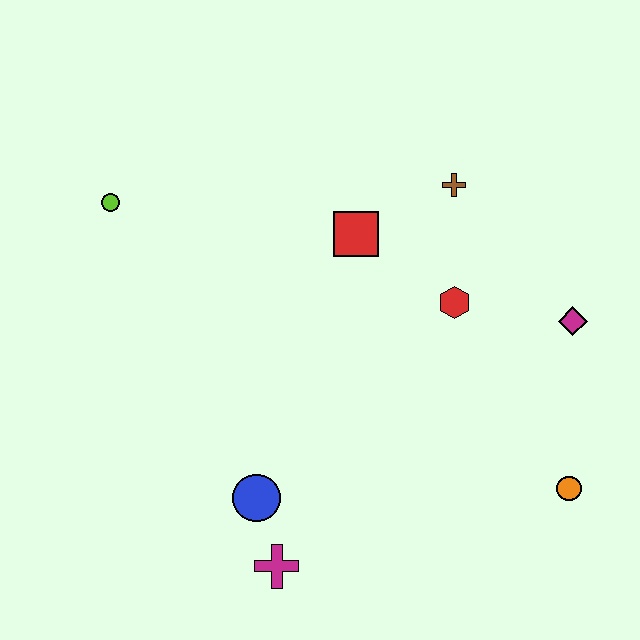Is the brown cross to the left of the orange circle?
Yes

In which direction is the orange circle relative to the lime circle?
The orange circle is to the right of the lime circle.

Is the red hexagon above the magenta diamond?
Yes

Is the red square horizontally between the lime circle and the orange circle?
Yes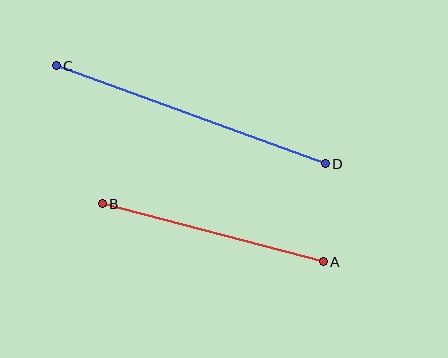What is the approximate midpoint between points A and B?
The midpoint is at approximately (213, 233) pixels.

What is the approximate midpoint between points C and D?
The midpoint is at approximately (191, 115) pixels.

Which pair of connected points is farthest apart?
Points C and D are farthest apart.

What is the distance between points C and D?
The distance is approximately 286 pixels.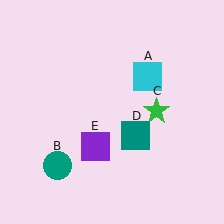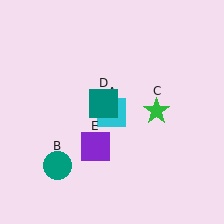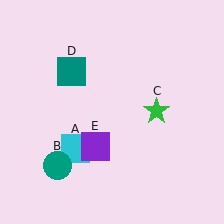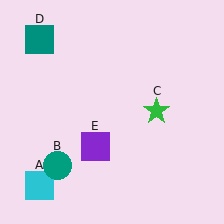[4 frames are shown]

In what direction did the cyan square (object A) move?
The cyan square (object A) moved down and to the left.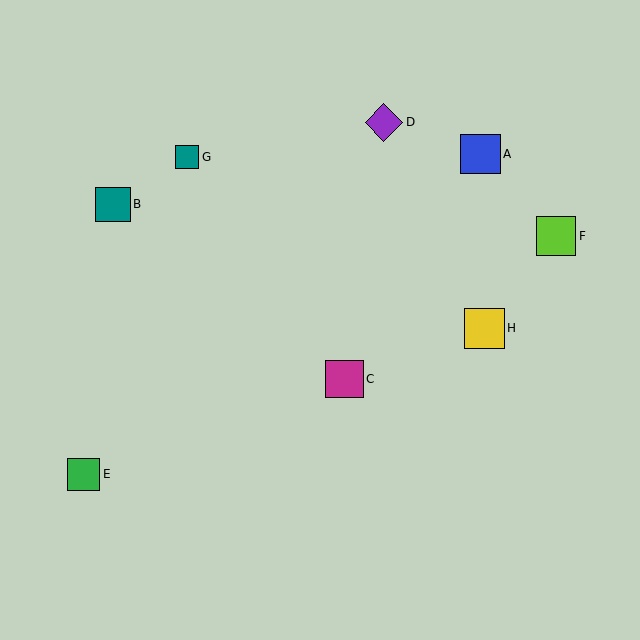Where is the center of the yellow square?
The center of the yellow square is at (485, 328).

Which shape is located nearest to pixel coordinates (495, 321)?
The yellow square (labeled H) at (485, 328) is nearest to that location.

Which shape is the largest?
The lime square (labeled F) is the largest.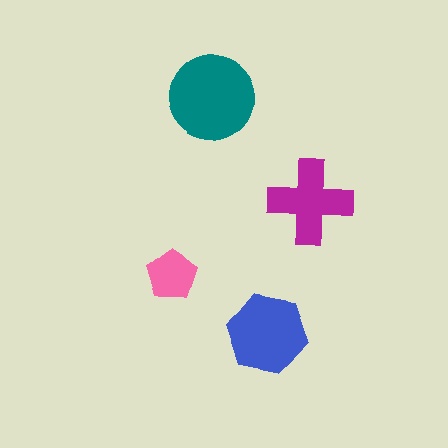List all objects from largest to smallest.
The teal circle, the blue hexagon, the magenta cross, the pink pentagon.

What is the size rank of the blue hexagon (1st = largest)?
2nd.